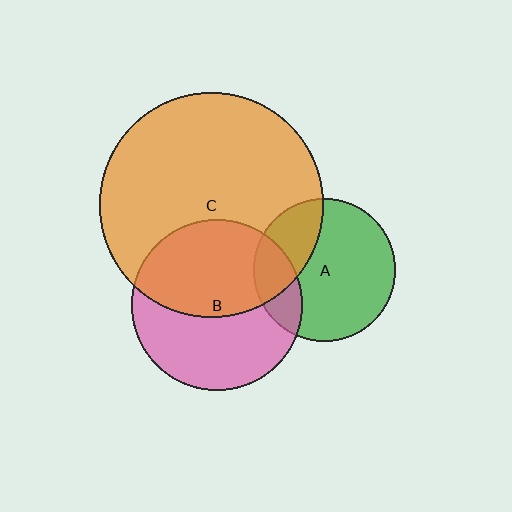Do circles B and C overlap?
Yes.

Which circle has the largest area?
Circle C (orange).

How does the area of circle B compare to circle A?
Approximately 1.4 times.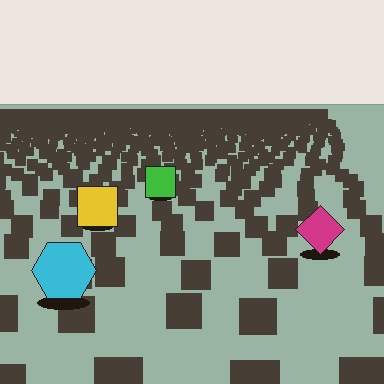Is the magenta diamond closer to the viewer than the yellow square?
Yes. The magenta diamond is closer — you can tell from the texture gradient: the ground texture is coarser near it.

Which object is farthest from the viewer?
The green square is farthest from the viewer. It appears smaller and the ground texture around it is denser.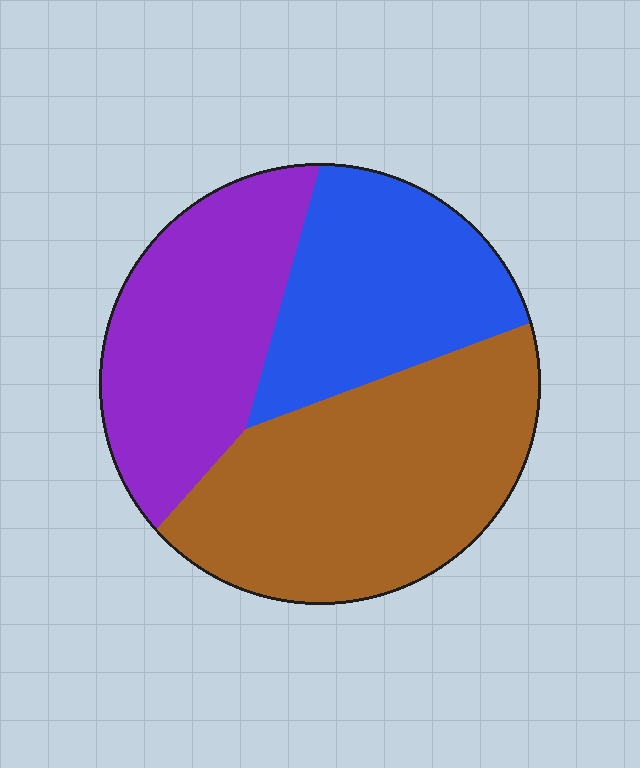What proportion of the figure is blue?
Blue covers 27% of the figure.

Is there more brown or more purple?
Brown.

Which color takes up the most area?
Brown, at roughly 40%.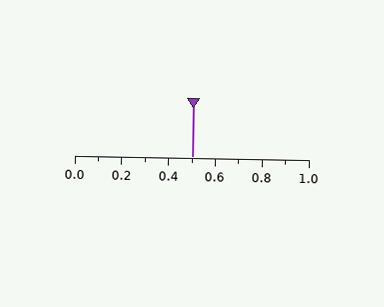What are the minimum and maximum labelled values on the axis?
The axis runs from 0.0 to 1.0.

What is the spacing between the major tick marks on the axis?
The major ticks are spaced 0.2 apart.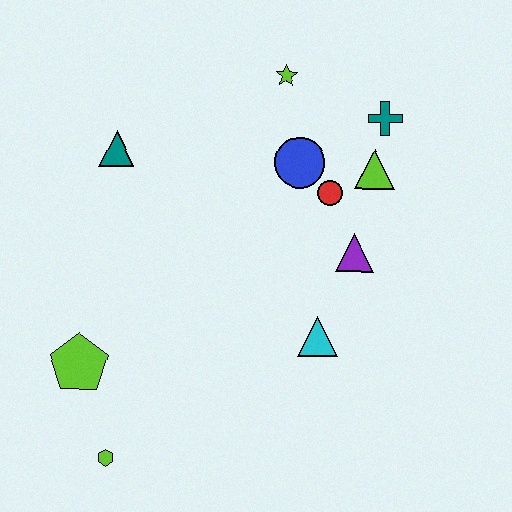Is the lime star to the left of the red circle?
Yes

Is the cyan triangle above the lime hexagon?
Yes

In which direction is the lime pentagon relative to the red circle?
The lime pentagon is to the left of the red circle.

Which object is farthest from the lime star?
The lime hexagon is farthest from the lime star.